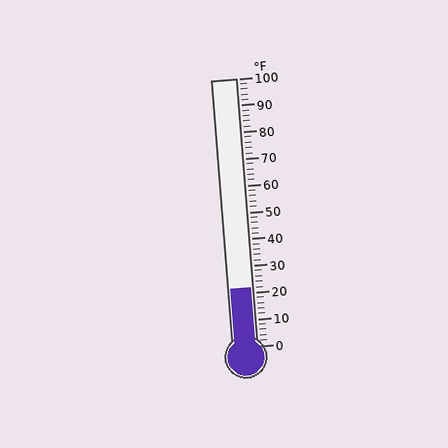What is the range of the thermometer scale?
The thermometer scale ranges from 0°F to 100°F.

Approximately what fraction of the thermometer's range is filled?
The thermometer is filled to approximately 20% of its range.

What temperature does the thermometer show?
The thermometer shows approximately 22°F.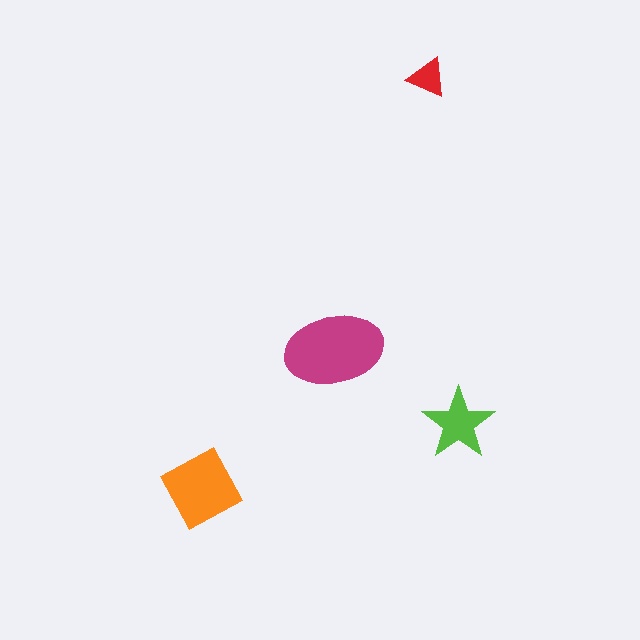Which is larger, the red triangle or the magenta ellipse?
The magenta ellipse.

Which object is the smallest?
The red triangle.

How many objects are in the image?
There are 4 objects in the image.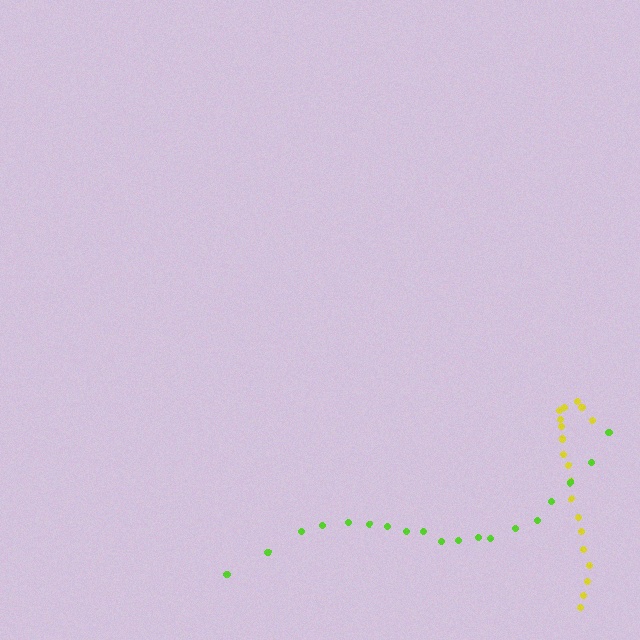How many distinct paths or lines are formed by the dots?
There are 2 distinct paths.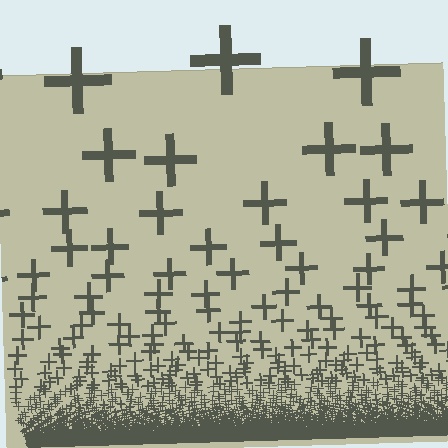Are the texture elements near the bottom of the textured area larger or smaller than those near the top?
Smaller. The gradient is inverted — elements near the bottom are smaller and denser.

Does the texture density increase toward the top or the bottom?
Density increases toward the bottom.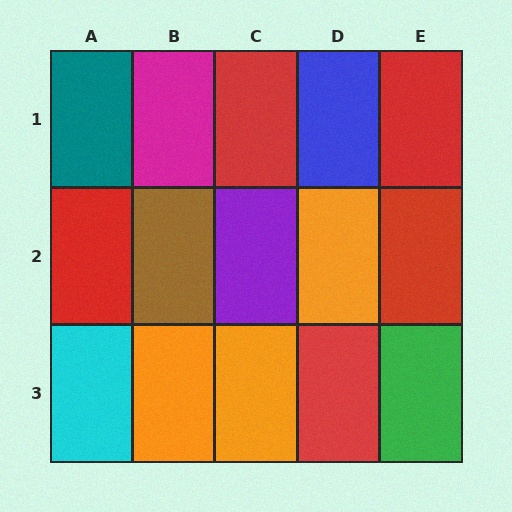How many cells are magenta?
1 cell is magenta.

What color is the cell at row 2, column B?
Brown.